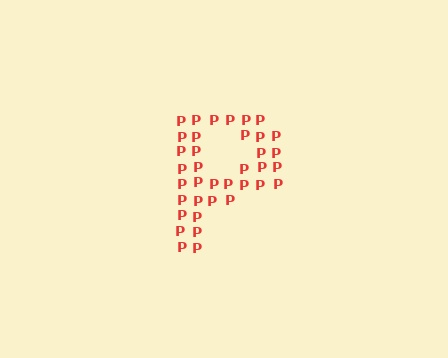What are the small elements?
The small elements are letter P's.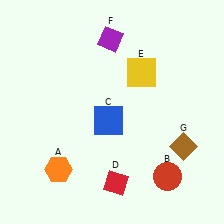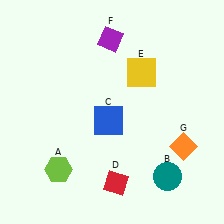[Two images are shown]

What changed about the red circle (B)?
In Image 1, B is red. In Image 2, it changed to teal.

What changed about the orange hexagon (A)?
In Image 1, A is orange. In Image 2, it changed to lime.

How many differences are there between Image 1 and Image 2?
There are 3 differences between the two images.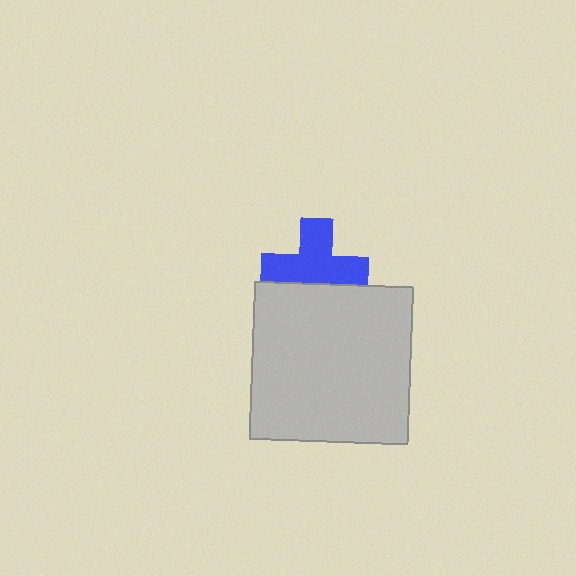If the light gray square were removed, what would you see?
You would see the complete blue cross.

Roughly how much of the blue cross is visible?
Most of it is visible (roughly 69%).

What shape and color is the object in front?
The object in front is a light gray square.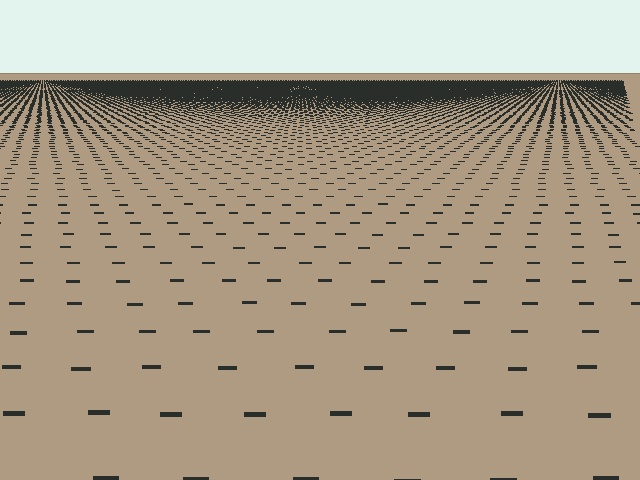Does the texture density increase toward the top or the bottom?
Density increases toward the top.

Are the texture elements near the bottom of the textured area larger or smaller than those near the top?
Larger. Near the bottom, elements are closer to the viewer and appear at a bigger on-screen size.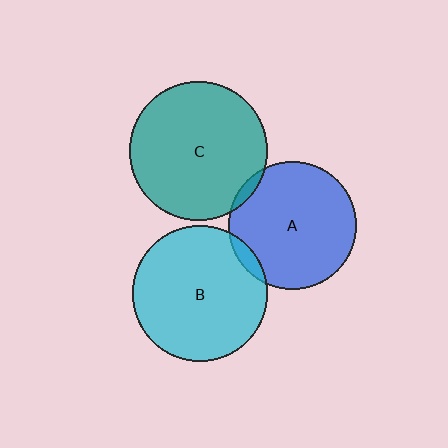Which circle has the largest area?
Circle C (teal).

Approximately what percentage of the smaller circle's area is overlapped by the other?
Approximately 5%.